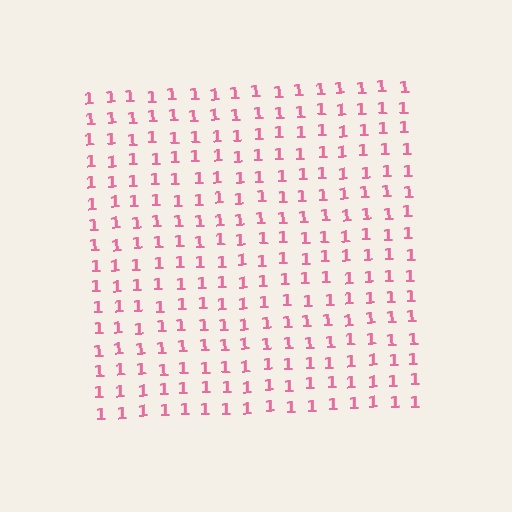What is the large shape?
The large shape is a square.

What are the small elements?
The small elements are digit 1's.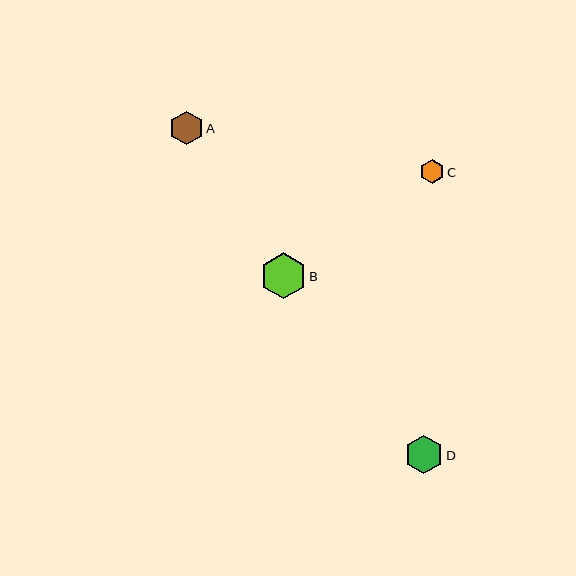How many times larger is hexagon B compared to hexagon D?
Hexagon B is approximately 1.2 times the size of hexagon D.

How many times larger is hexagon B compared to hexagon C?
Hexagon B is approximately 1.9 times the size of hexagon C.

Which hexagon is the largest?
Hexagon B is the largest with a size of approximately 46 pixels.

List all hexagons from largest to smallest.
From largest to smallest: B, D, A, C.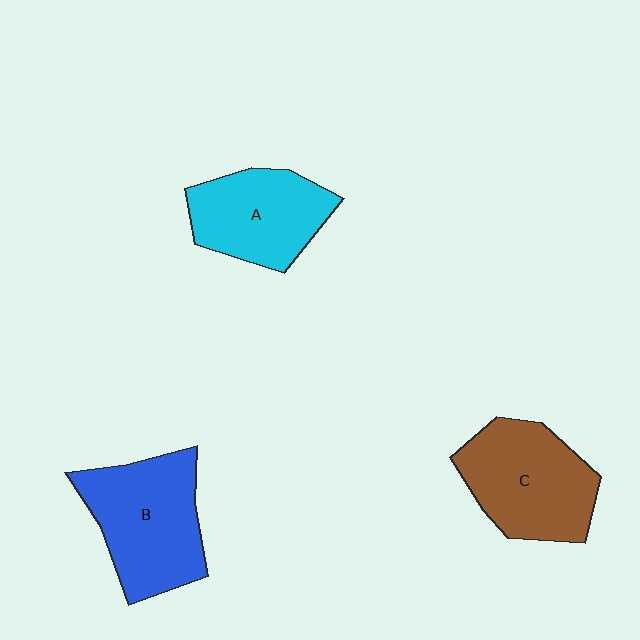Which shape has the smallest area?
Shape A (cyan).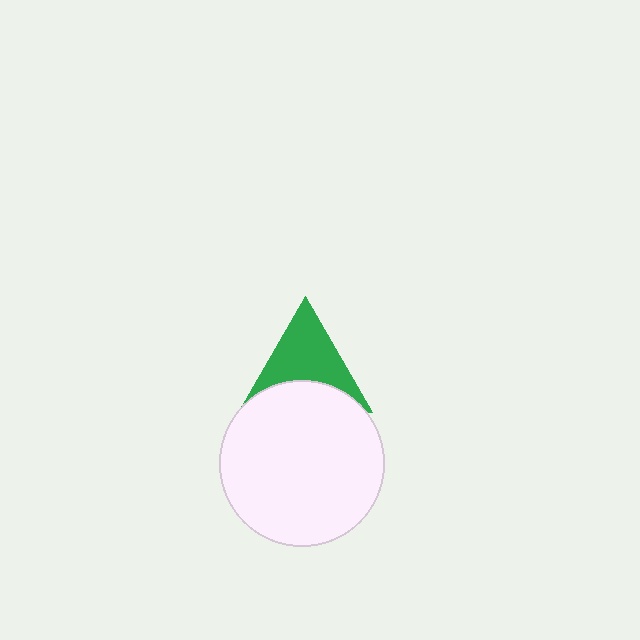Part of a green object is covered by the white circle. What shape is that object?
It is a triangle.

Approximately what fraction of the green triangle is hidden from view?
Roughly 39% of the green triangle is hidden behind the white circle.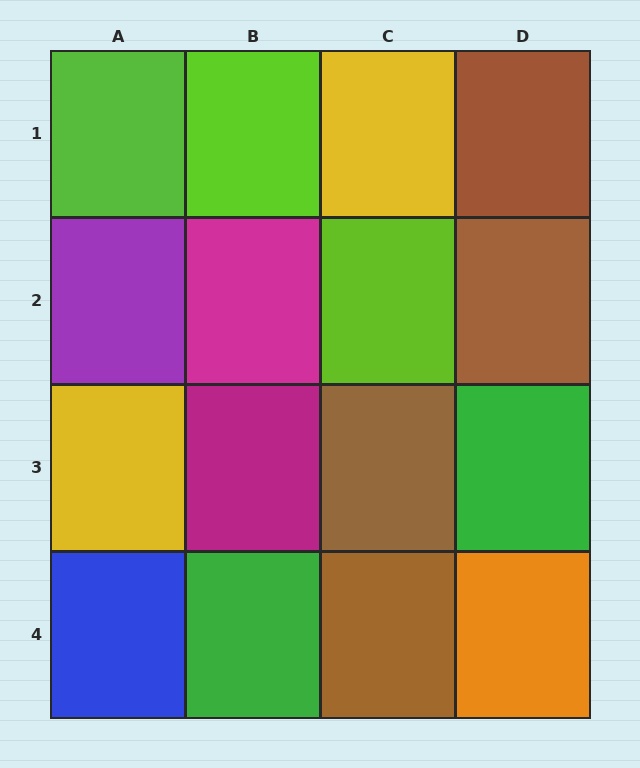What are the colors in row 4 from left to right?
Blue, green, brown, orange.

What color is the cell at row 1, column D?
Brown.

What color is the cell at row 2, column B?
Magenta.